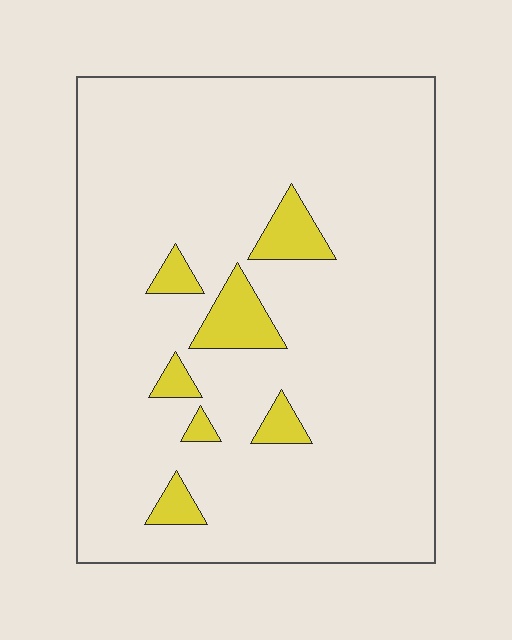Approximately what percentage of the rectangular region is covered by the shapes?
Approximately 10%.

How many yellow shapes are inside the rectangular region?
7.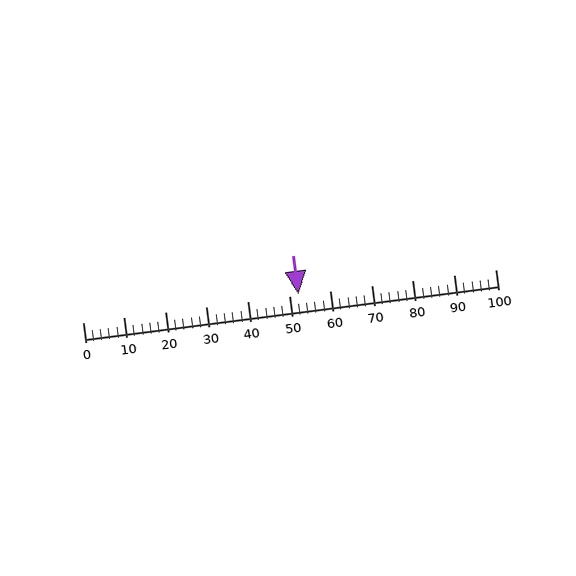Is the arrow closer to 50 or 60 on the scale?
The arrow is closer to 50.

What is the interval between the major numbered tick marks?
The major tick marks are spaced 10 units apart.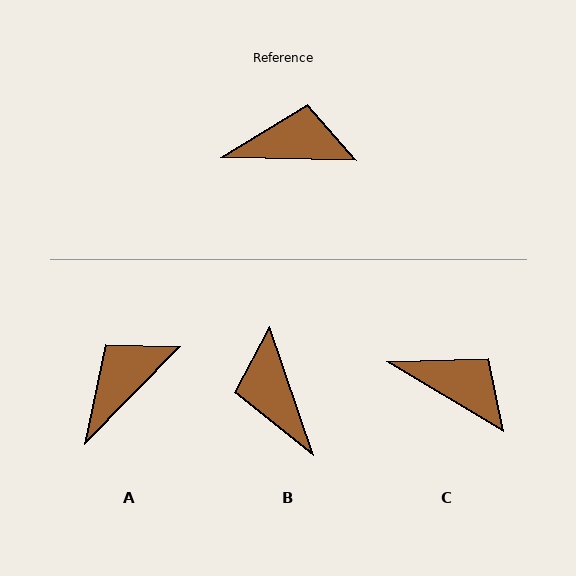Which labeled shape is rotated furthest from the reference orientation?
B, about 110 degrees away.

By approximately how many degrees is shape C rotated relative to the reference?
Approximately 29 degrees clockwise.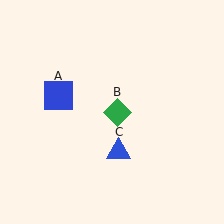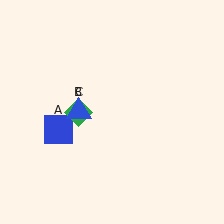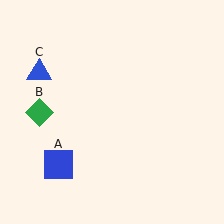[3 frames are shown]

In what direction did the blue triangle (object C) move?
The blue triangle (object C) moved up and to the left.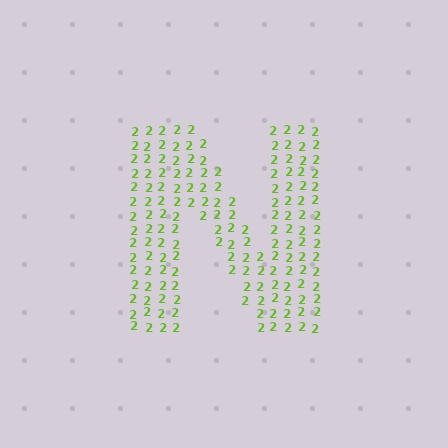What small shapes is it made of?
It is made of small digit 2's.